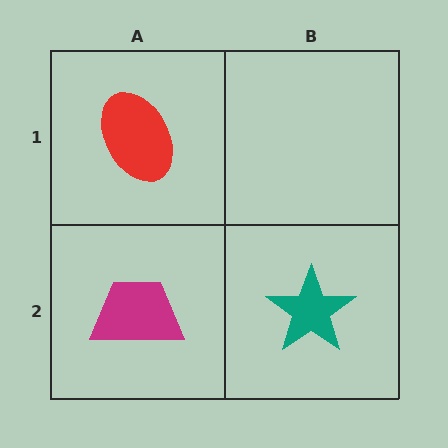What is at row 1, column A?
A red ellipse.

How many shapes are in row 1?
1 shape.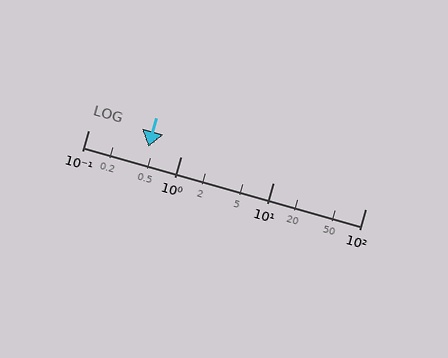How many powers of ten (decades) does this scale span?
The scale spans 3 decades, from 0.1 to 100.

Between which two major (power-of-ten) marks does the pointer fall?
The pointer is between 0.1 and 1.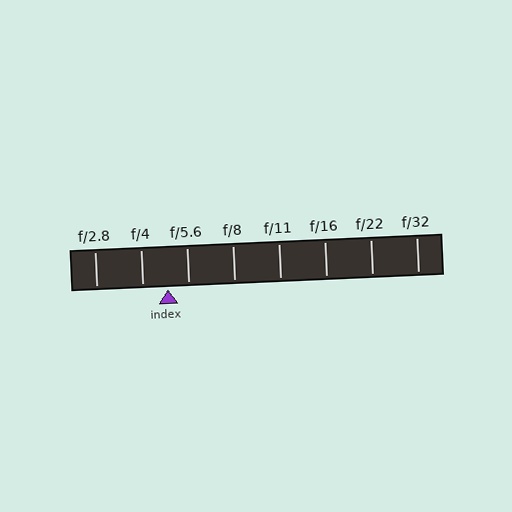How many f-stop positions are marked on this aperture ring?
There are 8 f-stop positions marked.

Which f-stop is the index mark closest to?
The index mark is closest to f/5.6.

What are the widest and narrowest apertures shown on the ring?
The widest aperture shown is f/2.8 and the narrowest is f/32.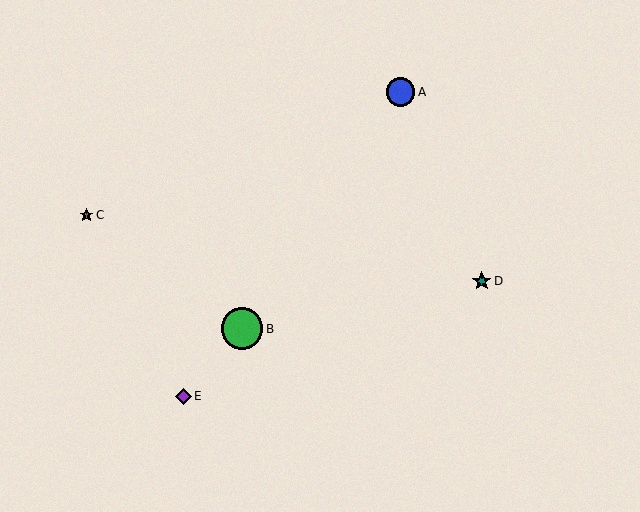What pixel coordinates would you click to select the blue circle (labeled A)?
Click at (400, 92) to select the blue circle A.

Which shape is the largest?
The green circle (labeled B) is the largest.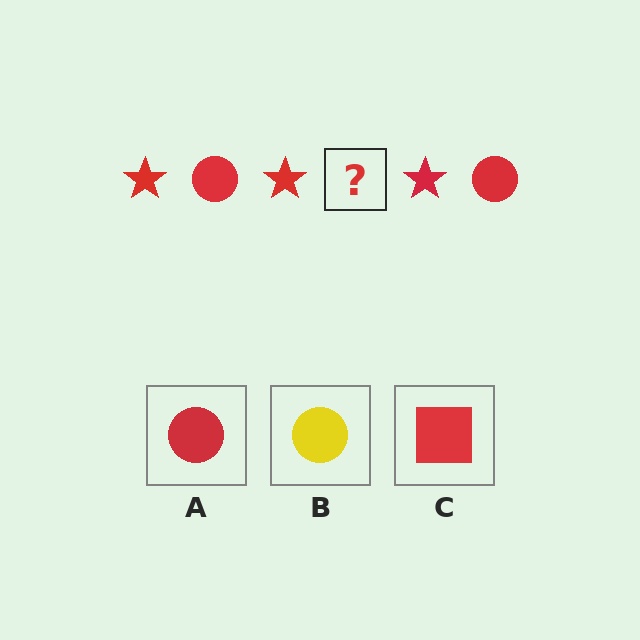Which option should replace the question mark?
Option A.